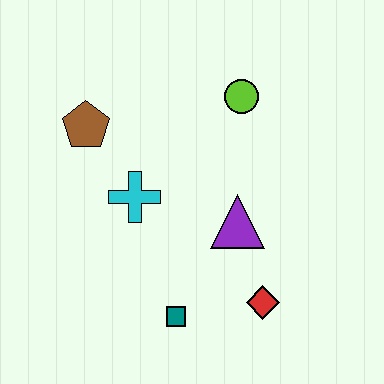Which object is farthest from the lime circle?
The teal square is farthest from the lime circle.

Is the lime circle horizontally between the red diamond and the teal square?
Yes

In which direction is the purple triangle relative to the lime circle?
The purple triangle is below the lime circle.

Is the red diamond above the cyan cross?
No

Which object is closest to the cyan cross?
The brown pentagon is closest to the cyan cross.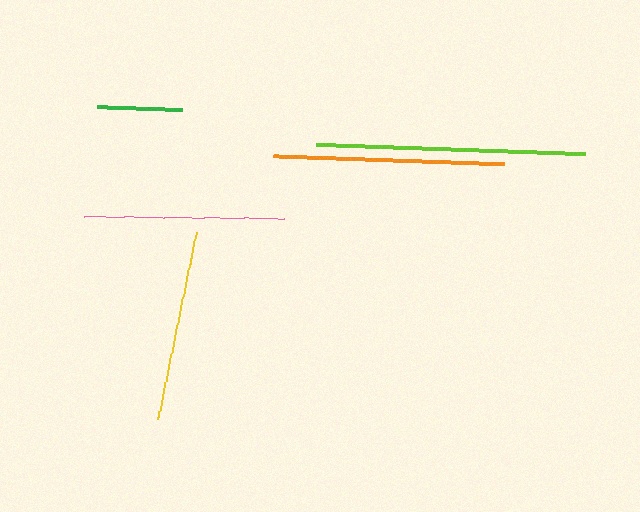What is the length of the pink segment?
The pink segment is approximately 200 pixels long.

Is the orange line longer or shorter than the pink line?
The orange line is longer than the pink line.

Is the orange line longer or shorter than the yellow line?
The orange line is longer than the yellow line.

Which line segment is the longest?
The lime line is the longest at approximately 268 pixels.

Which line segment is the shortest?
The green line is the shortest at approximately 86 pixels.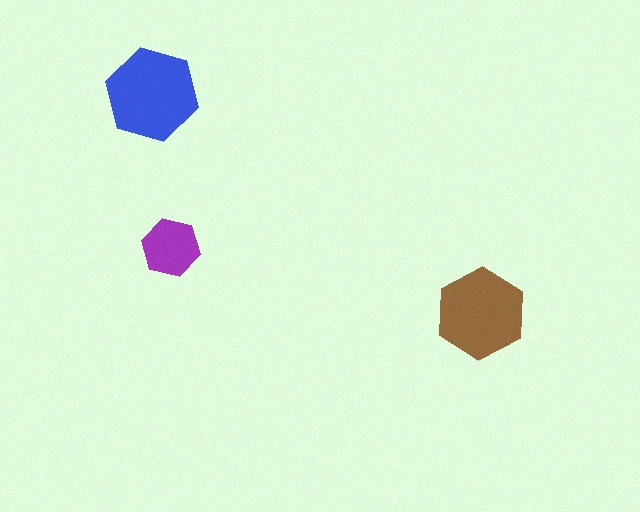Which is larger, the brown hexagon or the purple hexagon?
The brown one.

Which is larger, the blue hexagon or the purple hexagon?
The blue one.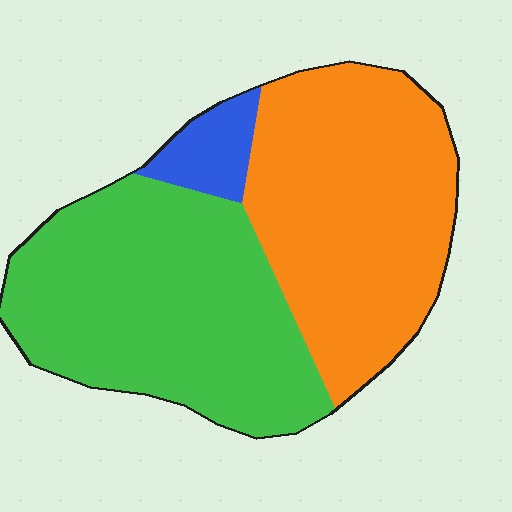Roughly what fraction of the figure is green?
Green takes up about one half (1/2) of the figure.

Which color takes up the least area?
Blue, at roughly 5%.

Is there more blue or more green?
Green.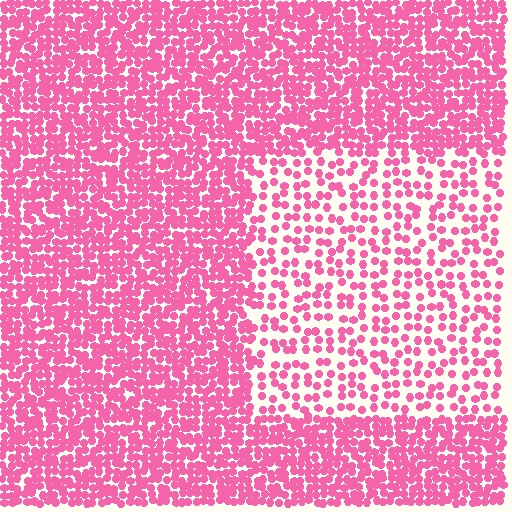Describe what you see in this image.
The image contains small pink elements arranged at two different densities. A rectangle-shaped region is visible where the elements are less densely packed than the surrounding area.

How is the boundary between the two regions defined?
The boundary is defined by a change in element density (approximately 2.3x ratio). All elements are the same color, size, and shape.